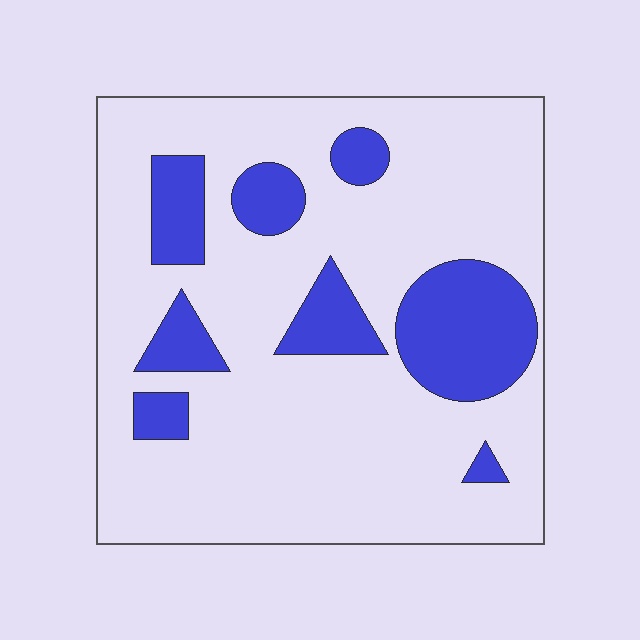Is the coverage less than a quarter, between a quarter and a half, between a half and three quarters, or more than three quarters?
Less than a quarter.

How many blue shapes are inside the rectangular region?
8.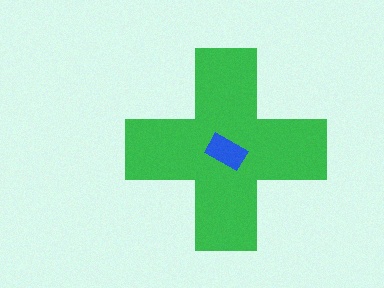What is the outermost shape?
The green cross.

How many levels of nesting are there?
2.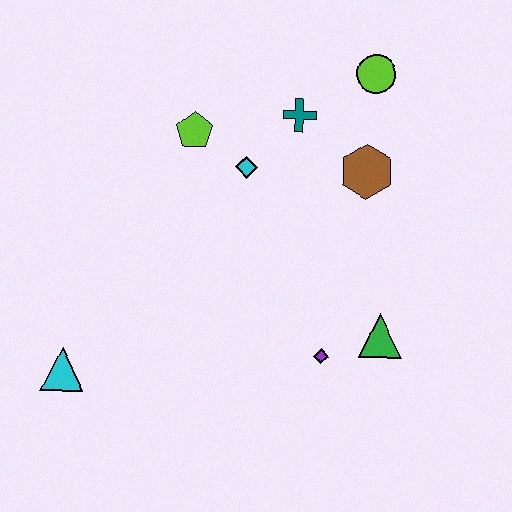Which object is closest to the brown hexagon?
The teal cross is closest to the brown hexagon.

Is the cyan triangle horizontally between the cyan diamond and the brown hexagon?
No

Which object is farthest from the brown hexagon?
The cyan triangle is farthest from the brown hexagon.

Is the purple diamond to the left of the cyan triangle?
No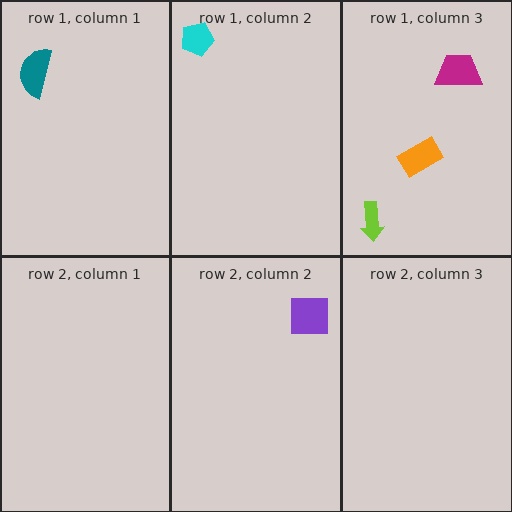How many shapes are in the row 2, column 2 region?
1.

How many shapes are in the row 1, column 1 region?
1.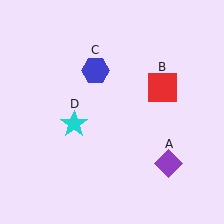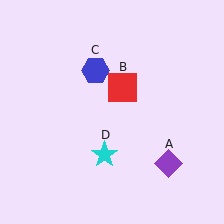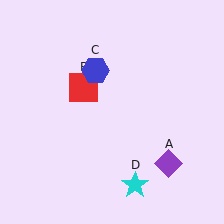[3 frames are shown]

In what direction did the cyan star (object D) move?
The cyan star (object D) moved down and to the right.